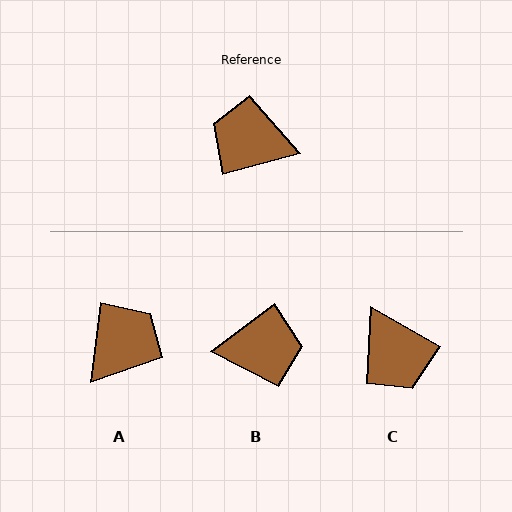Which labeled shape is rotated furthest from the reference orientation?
B, about 158 degrees away.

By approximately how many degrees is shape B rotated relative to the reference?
Approximately 158 degrees clockwise.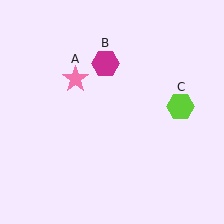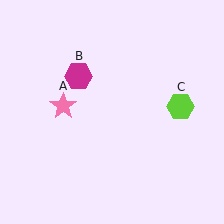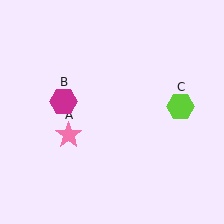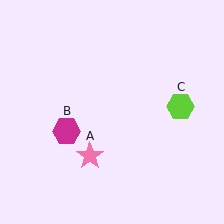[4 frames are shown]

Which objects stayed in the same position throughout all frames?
Lime hexagon (object C) remained stationary.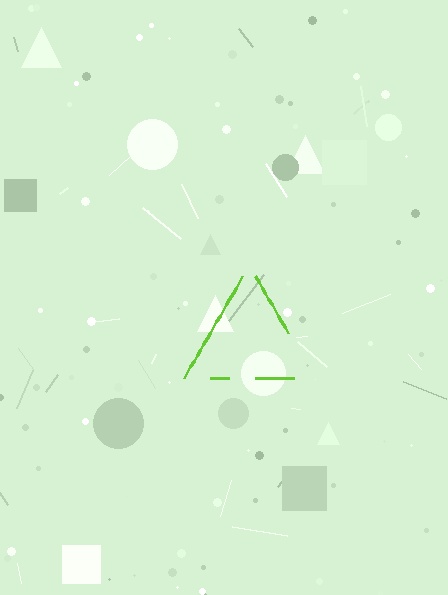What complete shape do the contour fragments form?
The contour fragments form a triangle.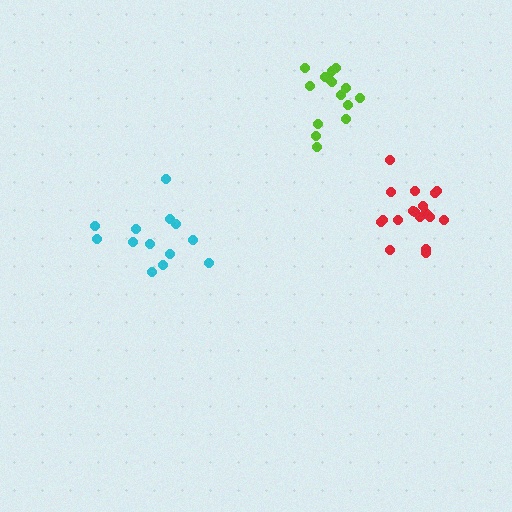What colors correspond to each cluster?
The clusters are colored: lime, cyan, red.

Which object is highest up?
The lime cluster is topmost.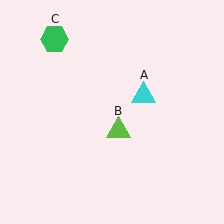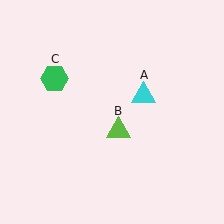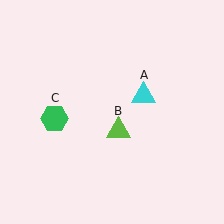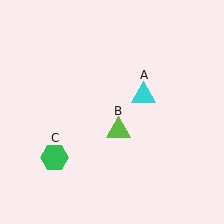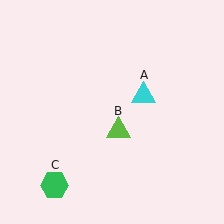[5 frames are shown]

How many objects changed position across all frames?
1 object changed position: green hexagon (object C).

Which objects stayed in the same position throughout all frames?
Cyan triangle (object A) and lime triangle (object B) remained stationary.